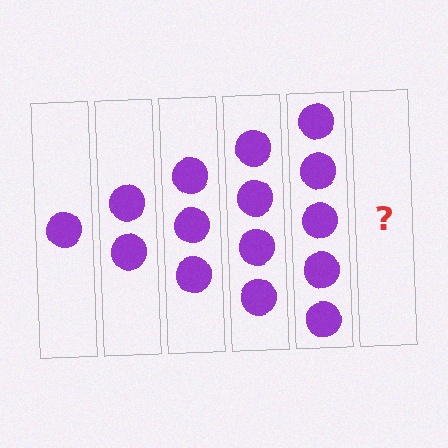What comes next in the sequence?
The next element should be 6 circles.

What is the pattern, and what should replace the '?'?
The pattern is that each step adds one more circle. The '?' should be 6 circles.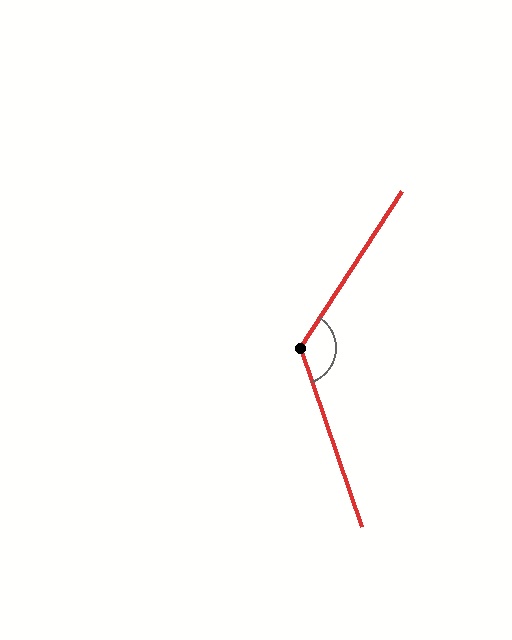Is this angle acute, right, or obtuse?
It is obtuse.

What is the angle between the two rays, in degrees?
Approximately 128 degrees.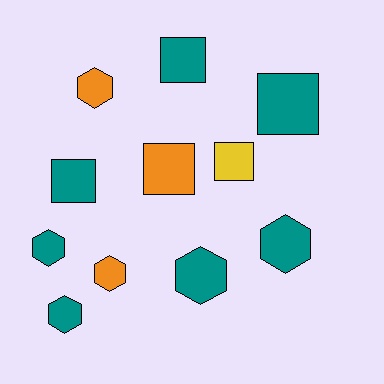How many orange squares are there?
There is 1 orange square.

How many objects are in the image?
There are 11 objects.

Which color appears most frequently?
Teal, with 7 objects.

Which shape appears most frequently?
Hexagon, with 6 objects.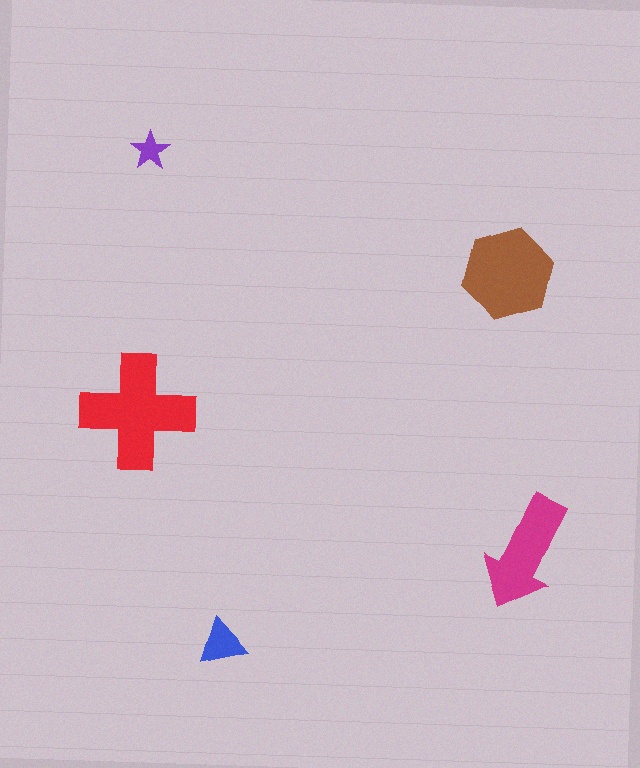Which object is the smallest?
The purple star.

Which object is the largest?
The red cross.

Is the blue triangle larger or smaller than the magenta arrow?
Smaller.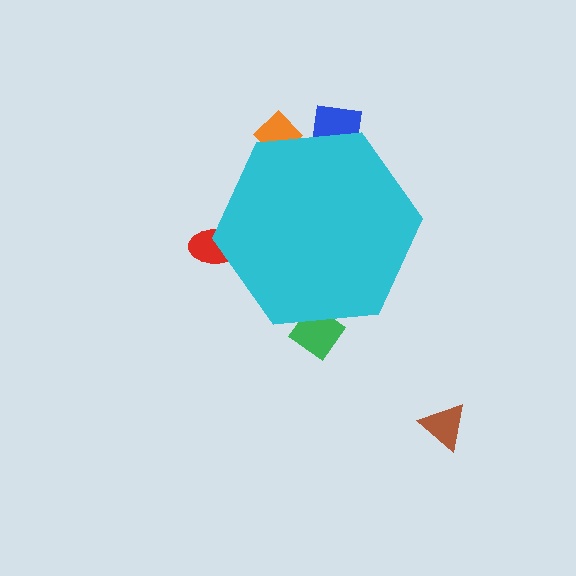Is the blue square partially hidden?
Yes, the blue square is partially hidden behind the cyan hexagon.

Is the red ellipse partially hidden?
Yes, the red ellipse is partially hidden behind the cyan hexagon.